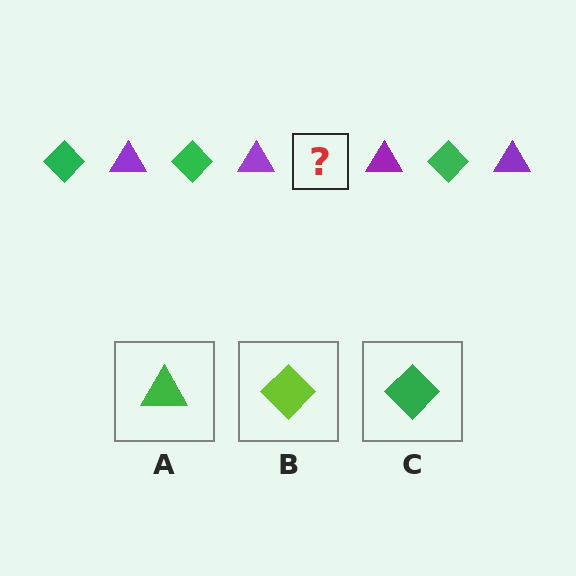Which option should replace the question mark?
Option C.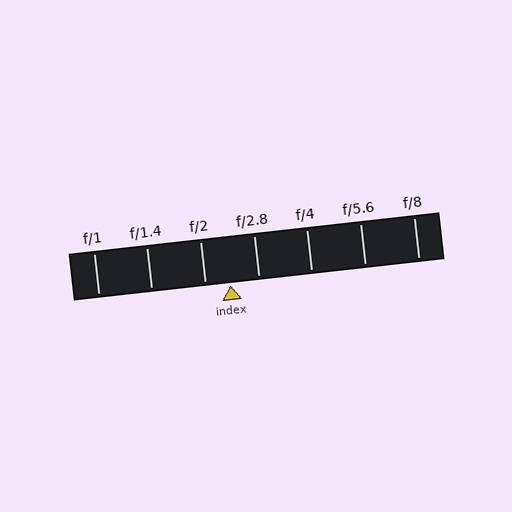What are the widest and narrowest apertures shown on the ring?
The widest aperture shown is f/1 and the narrowest is f/8.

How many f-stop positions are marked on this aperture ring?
There are 7 f-stop positions marked.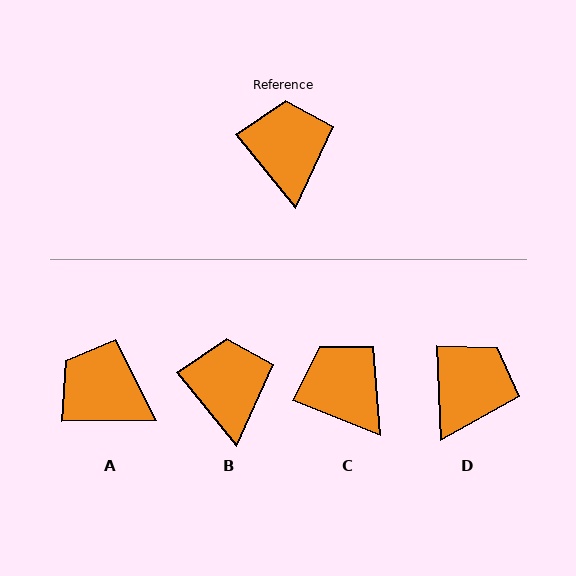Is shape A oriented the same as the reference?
No, it is off by about 52 degrees.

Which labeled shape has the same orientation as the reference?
B.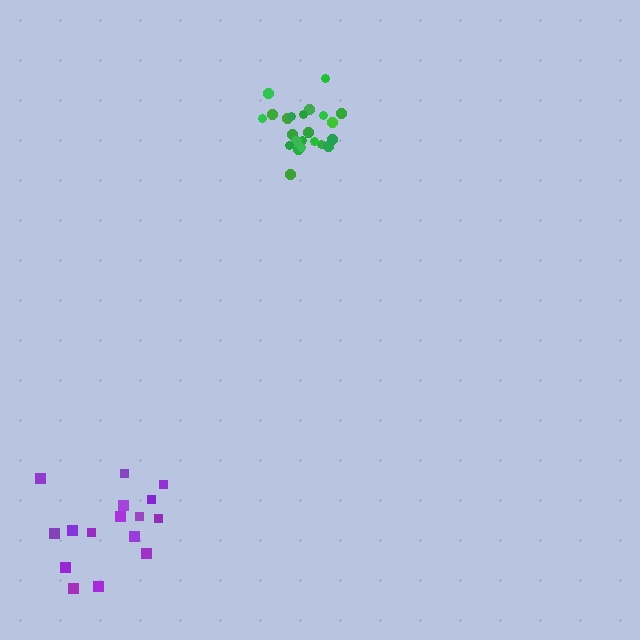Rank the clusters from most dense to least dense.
green, purple.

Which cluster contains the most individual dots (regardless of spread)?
Green (23).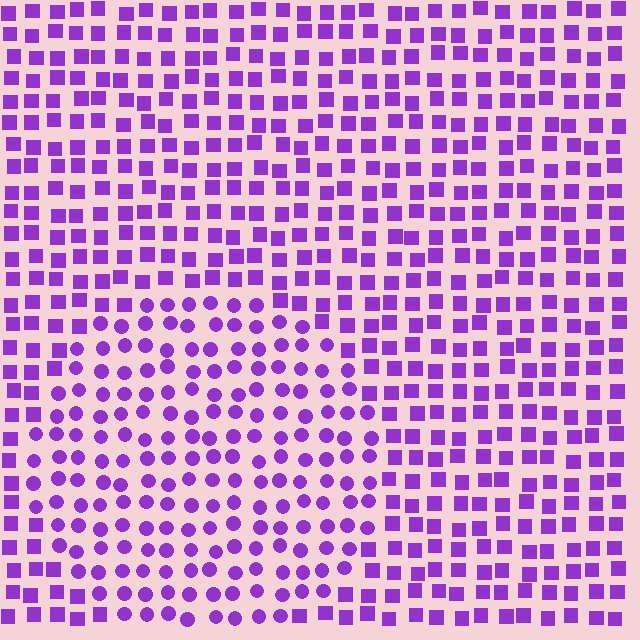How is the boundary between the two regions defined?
The boundary is defined by a change in element shape: circles inside vs. squares outside. All elements share the same color and spacing.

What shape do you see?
I see a circle.